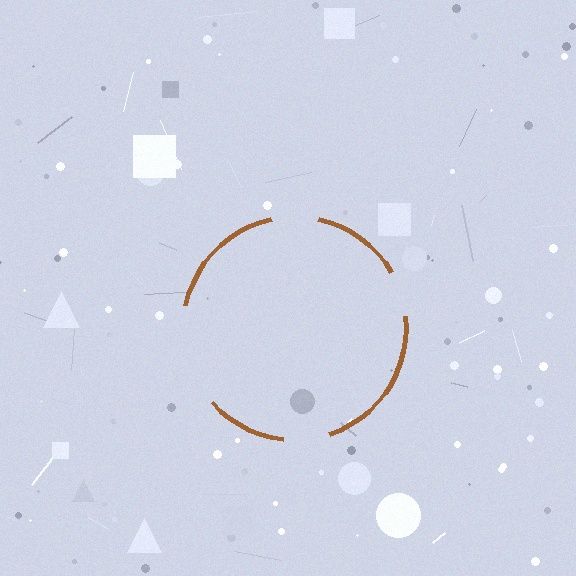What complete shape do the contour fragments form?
The contour fragments form a circle.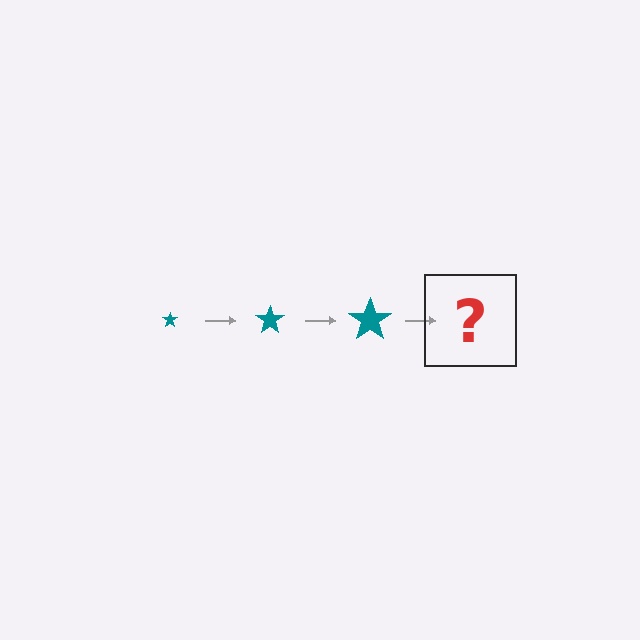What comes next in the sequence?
The next element should be a teal star, larger than the previous one.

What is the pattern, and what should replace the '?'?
The pattern is that the star gets progressively larger each step. The '?' should be a teal star, larger than the previous one.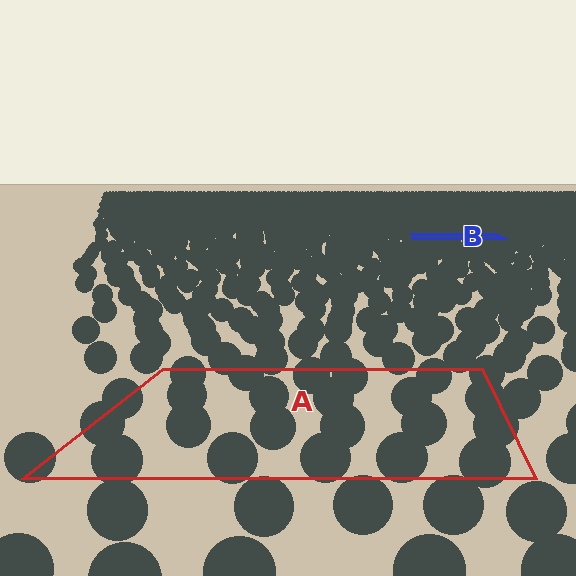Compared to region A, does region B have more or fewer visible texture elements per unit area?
Region B has more texture elements per unit area — they are packed more densely because it is farther away.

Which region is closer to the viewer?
Region A is closer. The texture elements there are larger and more spread out.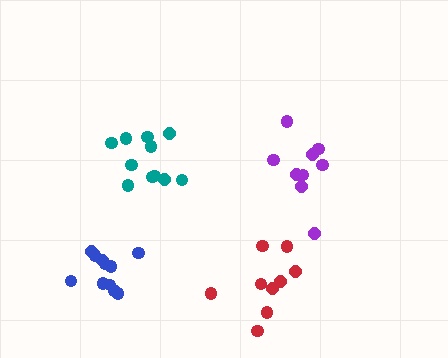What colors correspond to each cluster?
The clusters are colored: purple, red, blue, teal.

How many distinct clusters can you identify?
There are 4 distinct clusters.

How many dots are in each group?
Group 1: 9 dots, Group 2: 9 dots, Group 3: 11 dots, Group 4: 11 dots (40 total).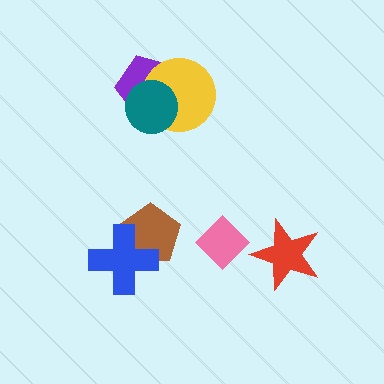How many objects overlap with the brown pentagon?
1 object overlaps with the brown pentagon.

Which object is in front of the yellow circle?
The teal circle is in front of the yellow circle.